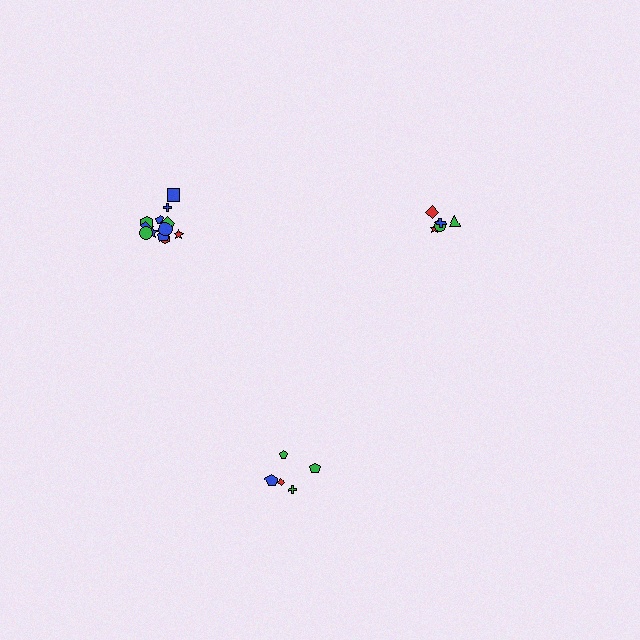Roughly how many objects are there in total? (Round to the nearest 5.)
Roughly 20 objects in total.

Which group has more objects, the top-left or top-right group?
The top-left group.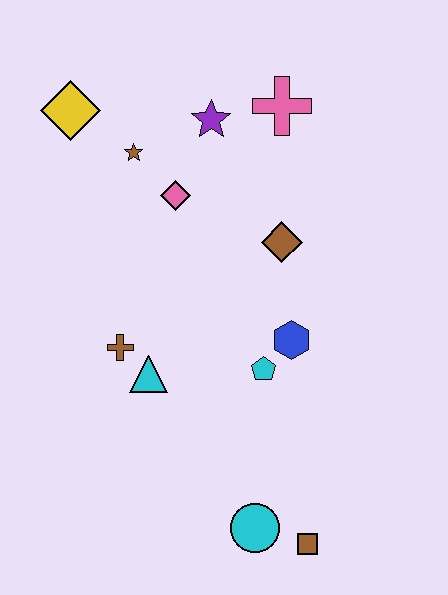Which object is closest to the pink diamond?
The brown star is closest to the pink diamond.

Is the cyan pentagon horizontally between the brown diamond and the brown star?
Yes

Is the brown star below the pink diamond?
No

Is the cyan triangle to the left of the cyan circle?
Yes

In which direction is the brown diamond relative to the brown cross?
The brown diamond is to the right of the brown cross.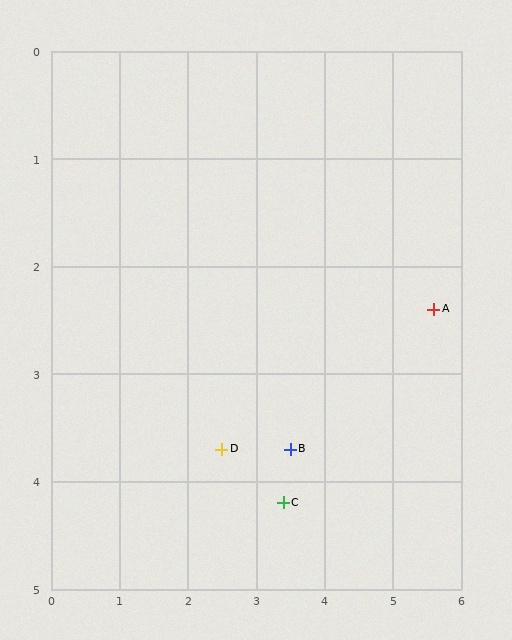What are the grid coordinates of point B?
Point B is at approximately (3.5, 3.7).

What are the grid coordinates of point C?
Point C is at approximately (3.4, 4.2).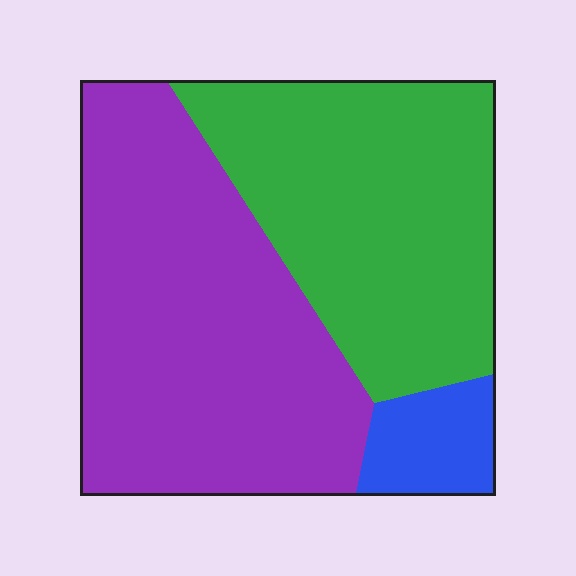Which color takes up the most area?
Purple, at roughly 50%.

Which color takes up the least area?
Blue, at roughly 10%.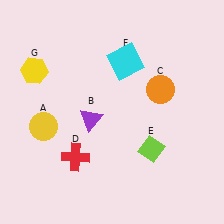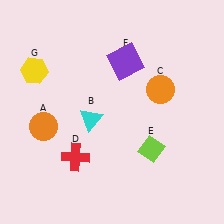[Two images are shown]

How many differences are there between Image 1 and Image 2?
There are 3 differences between the two images.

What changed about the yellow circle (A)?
In Image 1, A is yellow. In Image 2, it changed to orange.